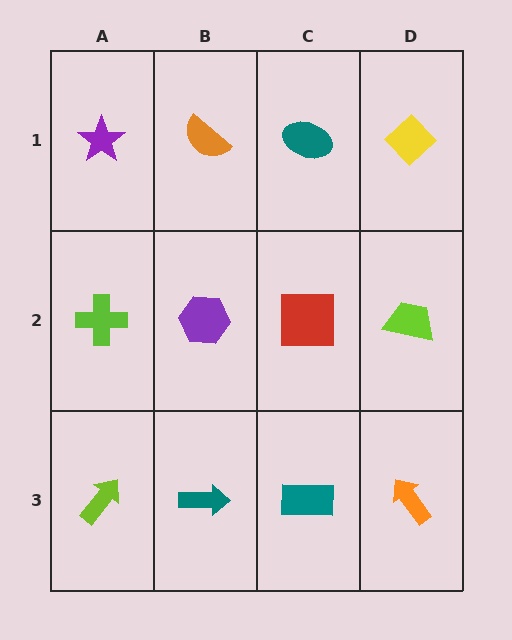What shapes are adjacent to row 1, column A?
A lime cross (row 2, column A), an orange semicircle (row 1, column B).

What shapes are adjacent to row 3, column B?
A purple hexagon (row 2, column B), a lime arrow (row 3, column A), a teal rectangle (row 3, column C).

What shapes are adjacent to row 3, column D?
A lime trapezoid (row 2, column D), a teal rectangle (row 3, column C).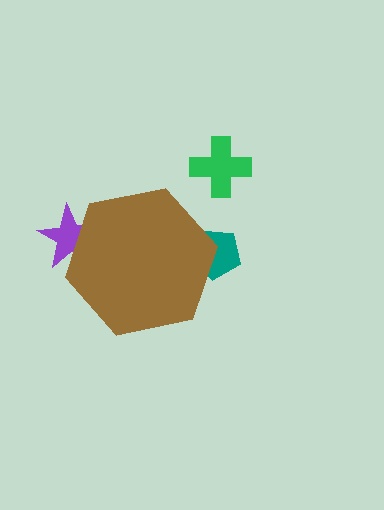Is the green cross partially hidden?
No, the green cross is fully visible.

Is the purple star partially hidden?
Yes, the purple star is partially hidden behind the brown hexagon.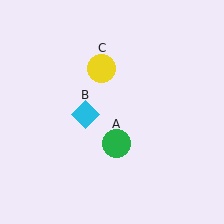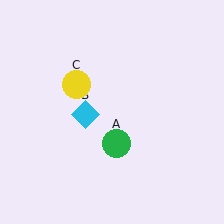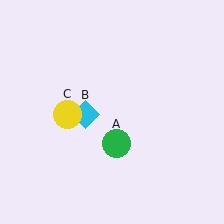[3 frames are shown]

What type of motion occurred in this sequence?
The yellow circle (object C) rotated counterclockwise around the center of the scene.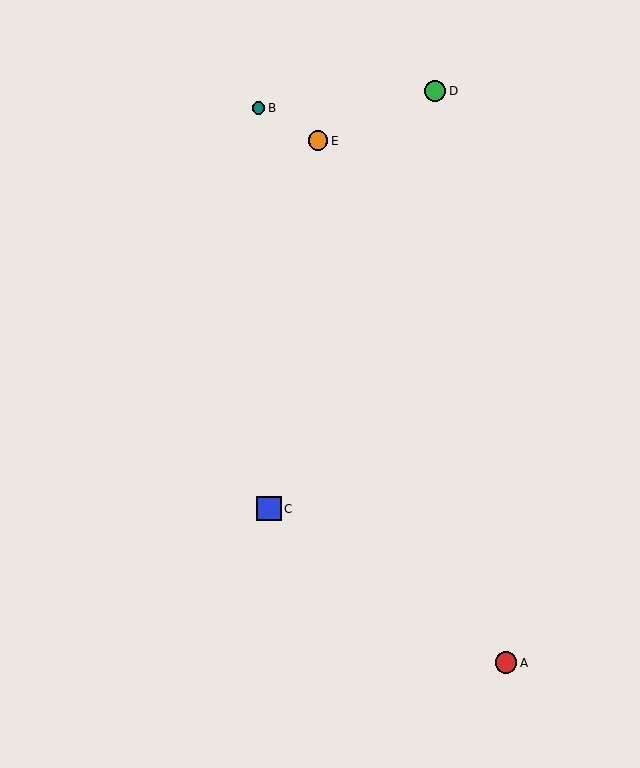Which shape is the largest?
The blue square (labeled C) is the largest.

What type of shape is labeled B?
Shape B is a teal circle.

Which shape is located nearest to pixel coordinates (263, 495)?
The blue square (labeled C) at (269, 509) is nearest to that location.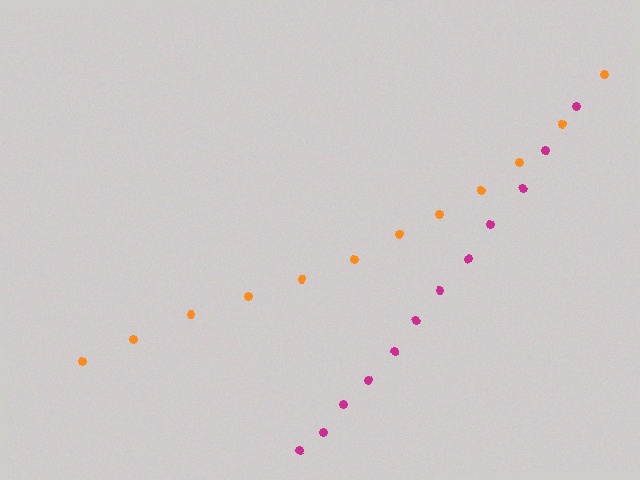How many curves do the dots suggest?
There are 2 distinct paths.